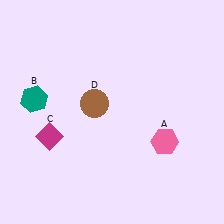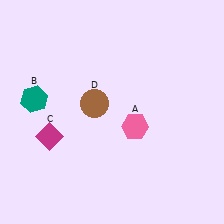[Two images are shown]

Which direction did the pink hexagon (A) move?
The pink hexagon (A) moved left.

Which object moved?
The pink hexagon (A) moved left.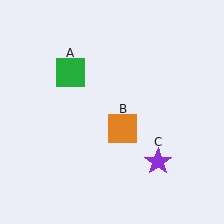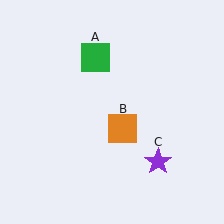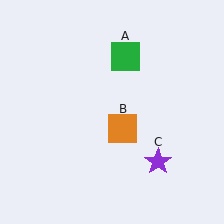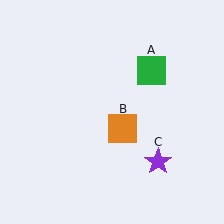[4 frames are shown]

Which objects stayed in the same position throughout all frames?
Orange square (object B) and purple star (object C) remained stationary.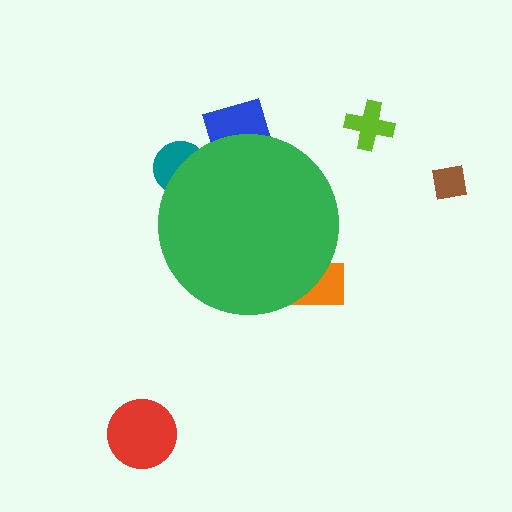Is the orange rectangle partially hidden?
Yes, the orange rectangle is partially hidden behind the green circle.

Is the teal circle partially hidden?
Yes, the teal circle is partially hidden behind the green circle.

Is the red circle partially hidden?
No, the red circle is fully visible.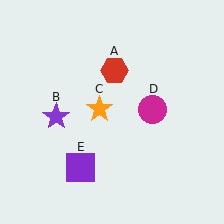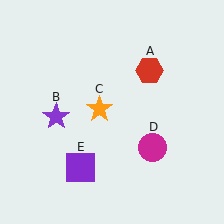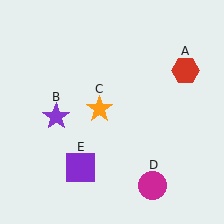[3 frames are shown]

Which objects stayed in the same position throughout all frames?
Purple star (object B) and orange star (object C) and purple square (object E) remained stationary.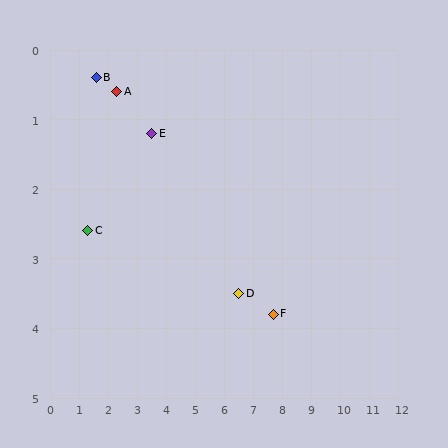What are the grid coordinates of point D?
Point D is at approximately (6.5, 3.5).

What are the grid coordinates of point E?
Point E is at approximately (3.5, 1.2).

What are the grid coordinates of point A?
Point A is at approximately (2.3, 0.6).